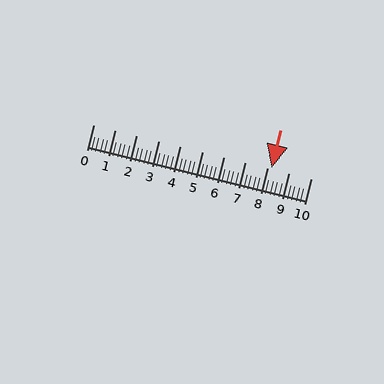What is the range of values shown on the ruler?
The ruler shows values from 0 to 10.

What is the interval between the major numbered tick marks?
The major tick marks are spaced 1 units apart.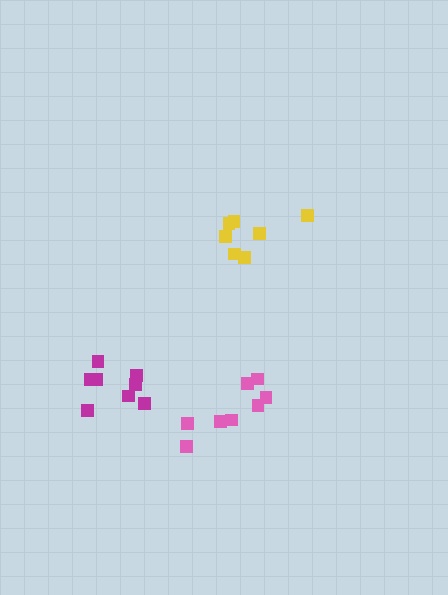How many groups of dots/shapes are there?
There are 3 groups.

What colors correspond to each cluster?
The clusters are colored: yellow, magenta, pink.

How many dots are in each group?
Group 1: 7 dots, Group 2: 8 dots, Group 3: 8 dots (23 total).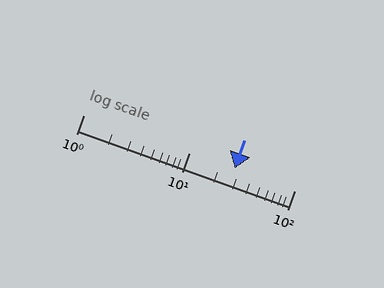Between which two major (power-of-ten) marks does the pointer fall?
The pointer is between 10 and 100.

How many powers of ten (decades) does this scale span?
The scale spans 2 decades, from 1 to 100.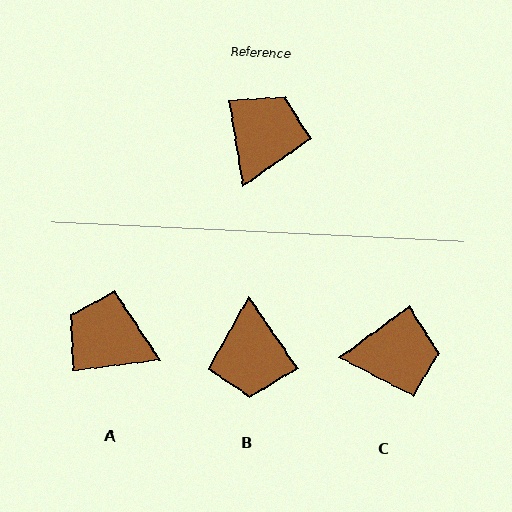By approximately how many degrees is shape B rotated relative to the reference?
Approximately 154 degrees clockwise.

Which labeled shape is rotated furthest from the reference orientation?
B, about 154 degrees away.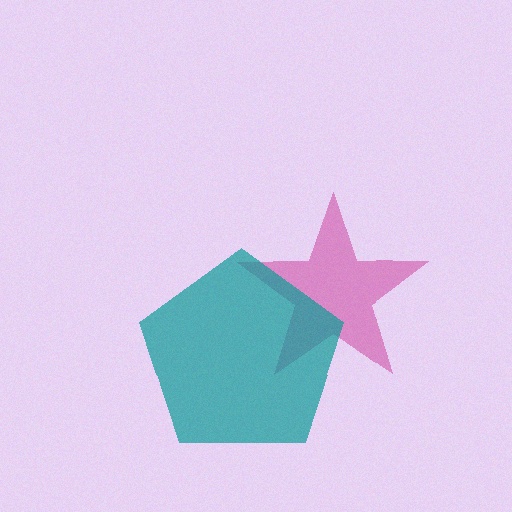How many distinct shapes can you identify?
There are 2 distinct shapes: a magenta star, a teal pentagon.